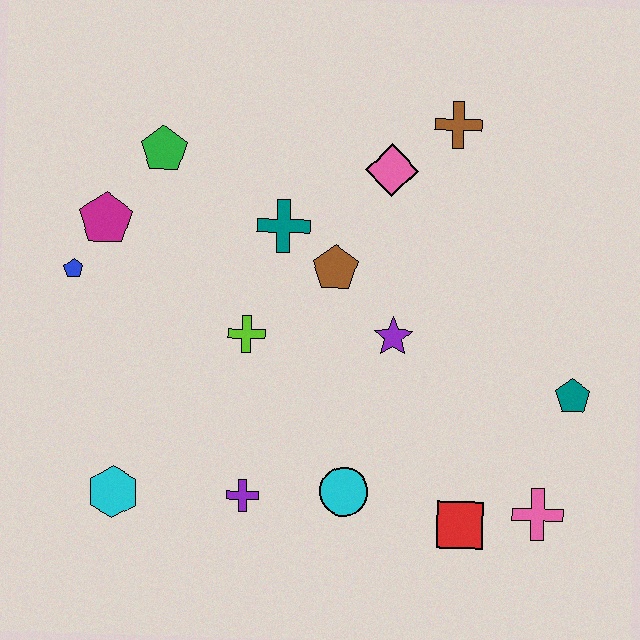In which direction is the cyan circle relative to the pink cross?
The cyan circle is to the left of the pink cross.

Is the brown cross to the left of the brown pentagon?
No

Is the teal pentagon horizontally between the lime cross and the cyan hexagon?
No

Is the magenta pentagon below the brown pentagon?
No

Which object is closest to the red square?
The pink cross is closest to the red square.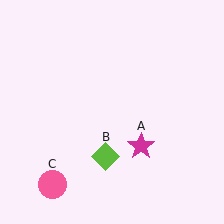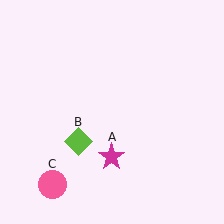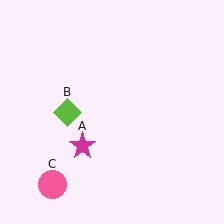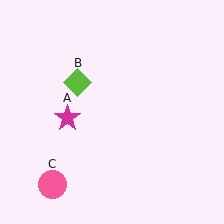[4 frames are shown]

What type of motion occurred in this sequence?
The magenta star (object A), lime diamond (object B) rotated clockwise around the center of the scene.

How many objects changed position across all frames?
2 objects changed position: magenta star (object A), lime diamond (object B).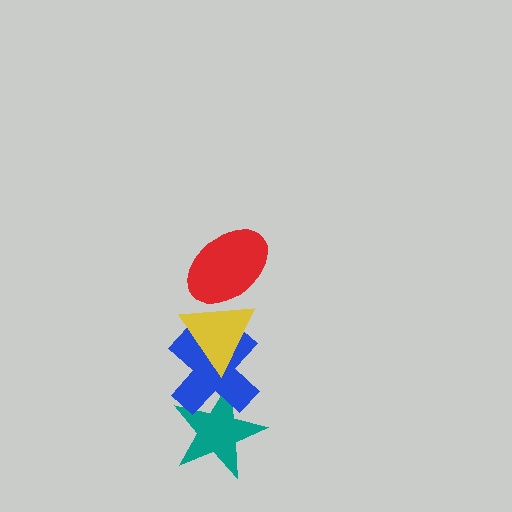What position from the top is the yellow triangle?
The yellow triangle is 2nd from the top.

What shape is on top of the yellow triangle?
The red ellipse is on top of the yellow triangle.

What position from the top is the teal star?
The teal star is 4th from the top.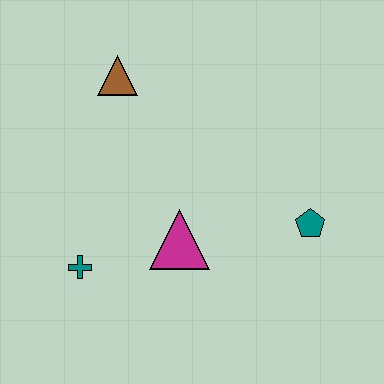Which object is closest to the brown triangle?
The magenta triangle is closest to the brown triangle.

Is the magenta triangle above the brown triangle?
No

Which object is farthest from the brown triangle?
The teal pentagon is farthest from the brown triangle.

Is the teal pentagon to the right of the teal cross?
Yes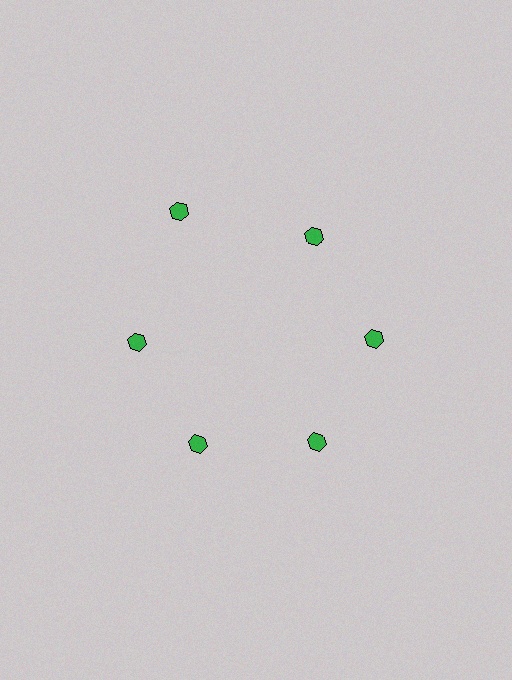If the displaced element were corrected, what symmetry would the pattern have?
It would have 6-fold rotational symmetry — the pattern would map onto itself every 60 degrees.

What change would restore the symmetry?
The symmetry would be restored by moving it inward, back onto the ring so that all 6 hexagons sit at equal angles and equal distance from the center.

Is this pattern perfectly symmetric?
No. The 6 green hexagons are arranged in a ring, but one element near the 11 o'clock position is pushed outward from the center, breaking the 6-fold rotational symmetry.